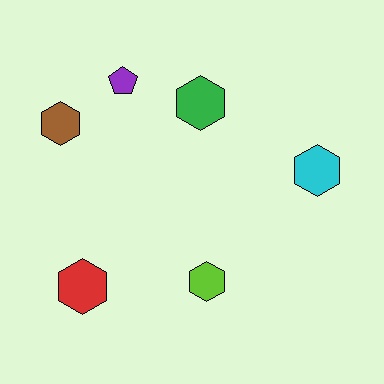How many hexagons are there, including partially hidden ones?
There are 5 hexagons.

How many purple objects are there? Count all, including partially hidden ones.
There is 1 purple object.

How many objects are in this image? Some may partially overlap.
There are 6 objects.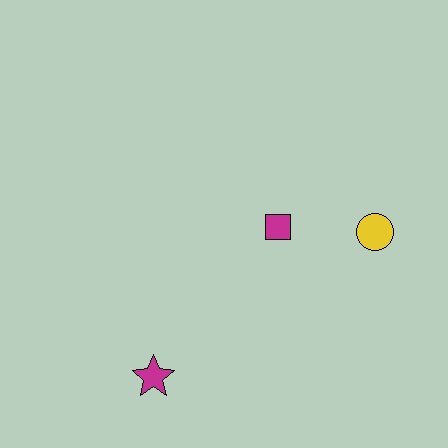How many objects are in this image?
There are 3 objects.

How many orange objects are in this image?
There are no orange objects.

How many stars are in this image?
There is 1 star.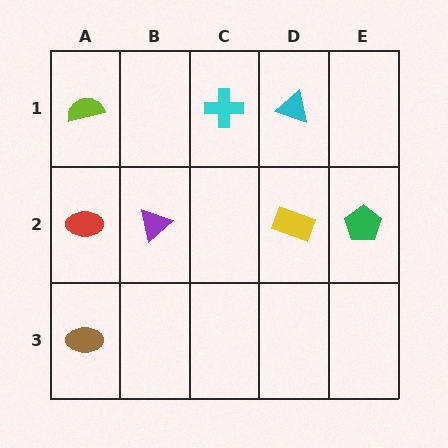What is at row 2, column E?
A green pentagon.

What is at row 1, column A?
A lime semicircle.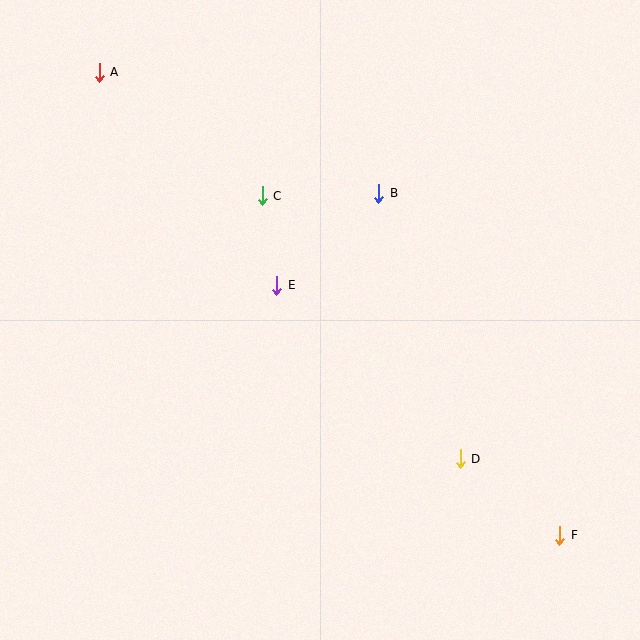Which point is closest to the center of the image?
Point E at (277, 285) is closest to the center.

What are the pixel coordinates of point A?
Point A is at (99, 72).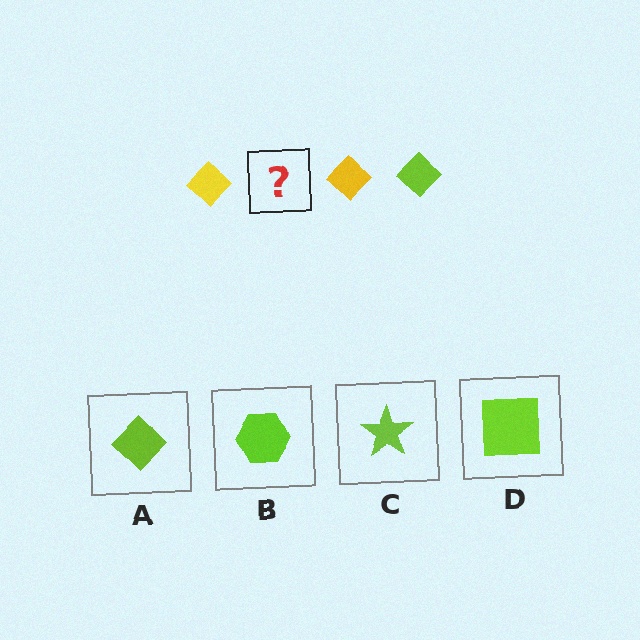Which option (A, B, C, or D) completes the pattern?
A.